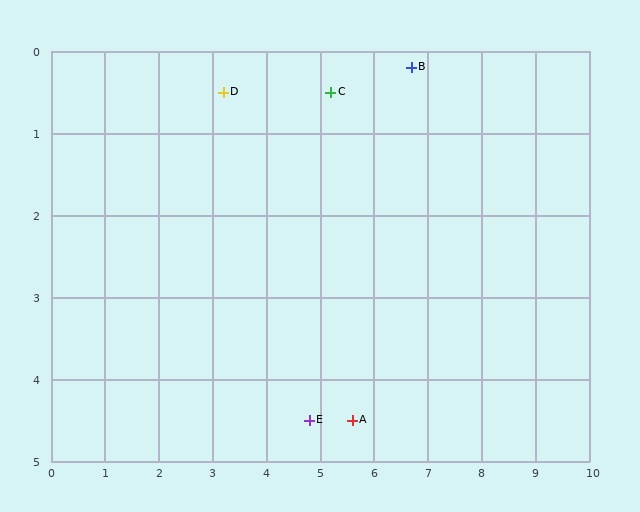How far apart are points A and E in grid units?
Points A and E are about 0.8 grid units apart.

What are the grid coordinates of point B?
Point B is at approximately (6.7, 0.2).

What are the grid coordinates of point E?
Point E is at approximately (4.8, 4.5).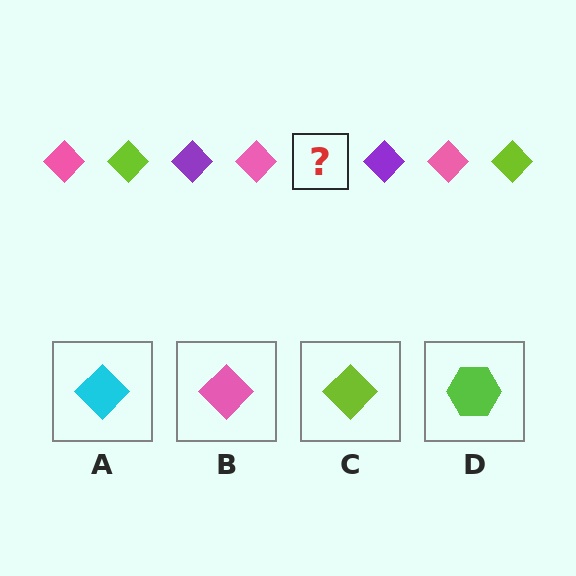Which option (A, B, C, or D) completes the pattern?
C.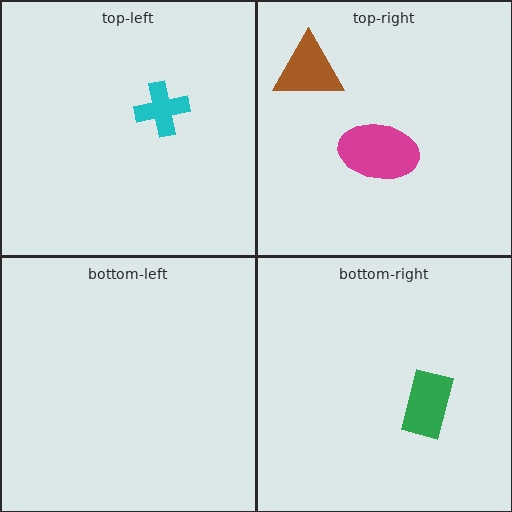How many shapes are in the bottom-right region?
1.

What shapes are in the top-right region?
The magenta ellipse, the brown triangle.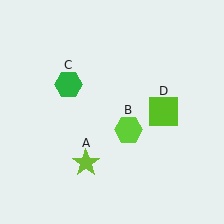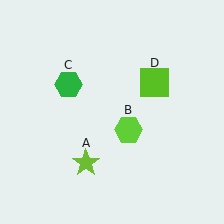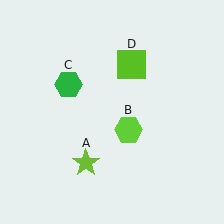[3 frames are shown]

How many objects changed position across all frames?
1 object changed position: lime square (object D).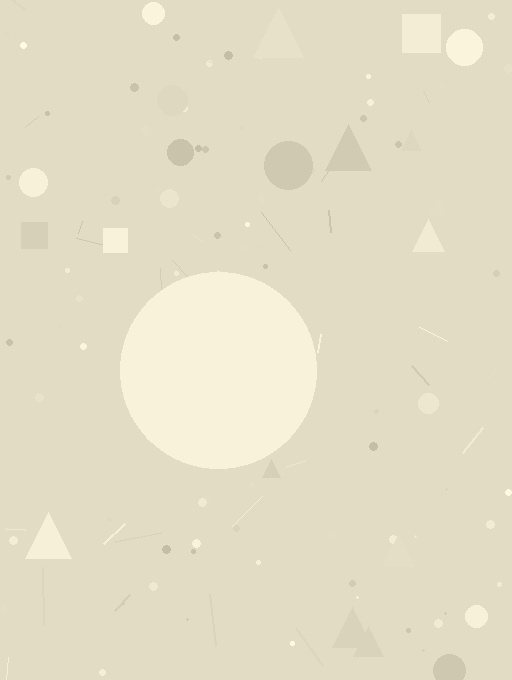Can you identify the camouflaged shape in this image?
The camouflaged shape is a circle.